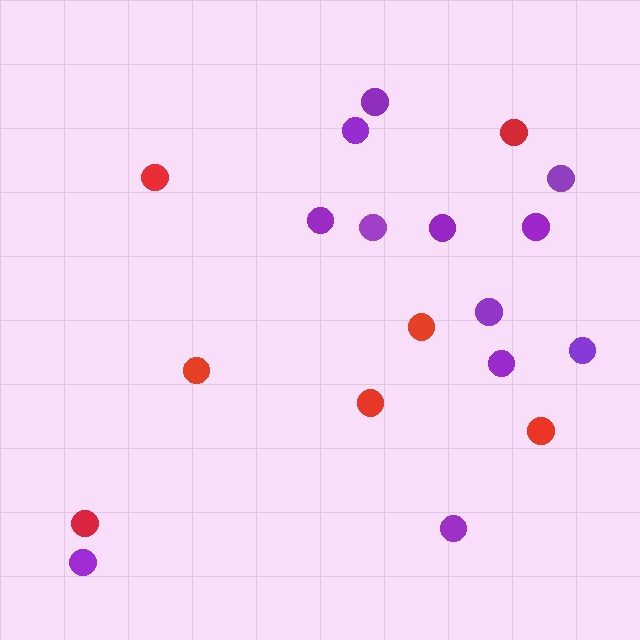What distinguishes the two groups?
There are 2 groups: one group of red circles (7) and one group of purple circles (12).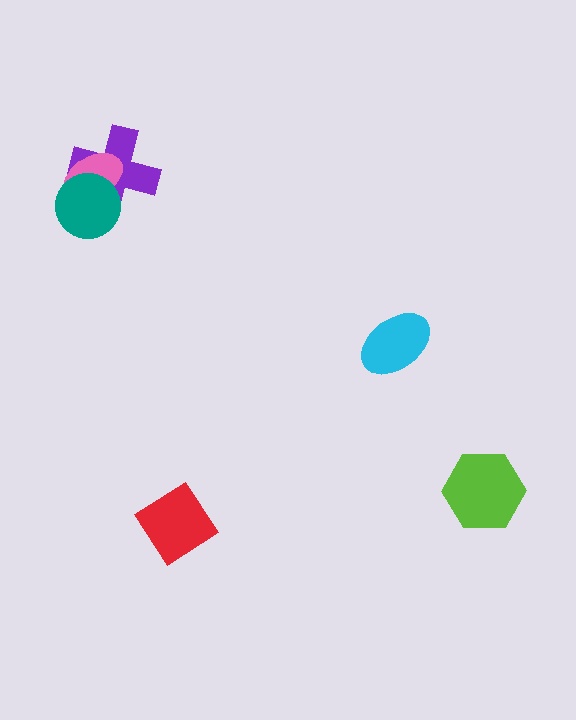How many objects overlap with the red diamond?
0 objects overlap with the red diamond.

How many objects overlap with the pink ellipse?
2 objects overlap with the pink ellipse.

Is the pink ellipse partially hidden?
Yes, it is partially covered by another shape.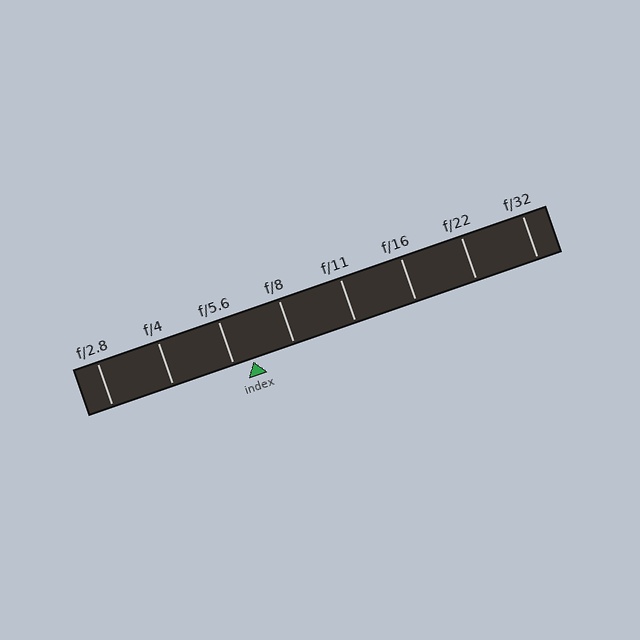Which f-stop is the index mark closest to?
The index mark is closest to f/5.6.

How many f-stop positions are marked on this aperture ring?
There are 8 f-stop positions marked.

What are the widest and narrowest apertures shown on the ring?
The widest aperture shown is f/2.8 and the narrowest is f/32.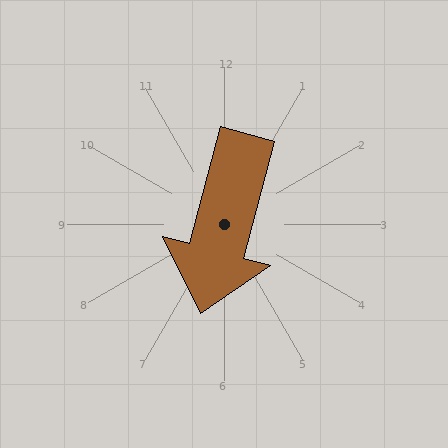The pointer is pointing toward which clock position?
Roughly 6 o'clock.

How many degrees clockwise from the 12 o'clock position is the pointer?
Approximately 195 degrees.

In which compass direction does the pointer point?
South.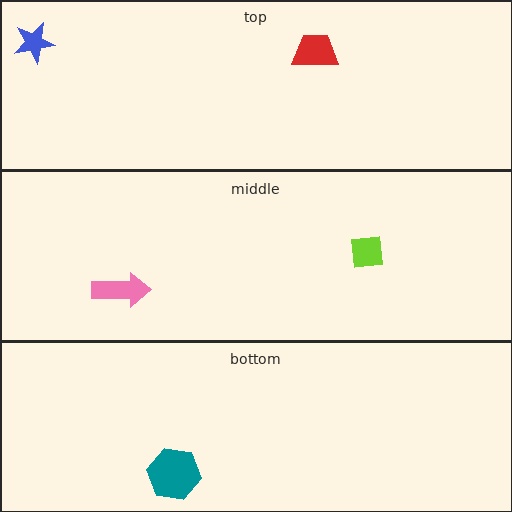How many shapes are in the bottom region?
1.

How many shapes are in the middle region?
2.